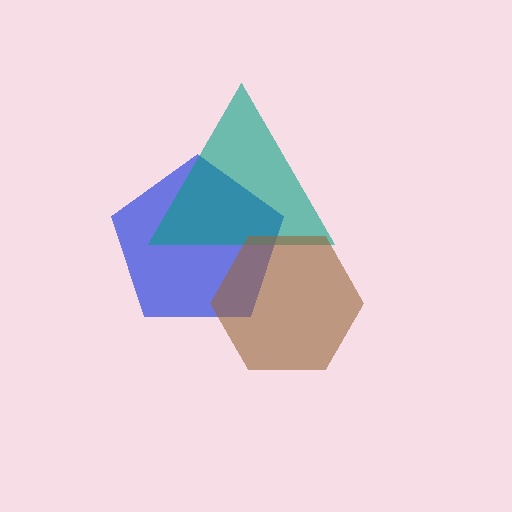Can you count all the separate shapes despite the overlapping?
Yes, there are 3 separate shapes.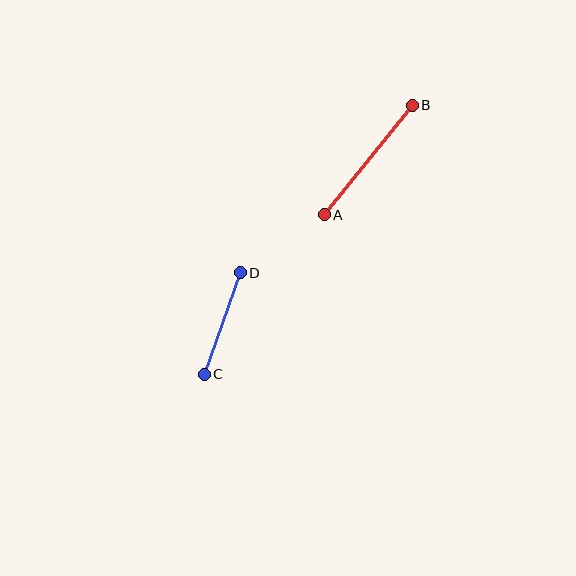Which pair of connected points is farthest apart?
Points A and B are farthest apart.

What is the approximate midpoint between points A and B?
The midpoint is at approximately (368, 160) pixels.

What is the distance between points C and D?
The distance is approximately 108 pixels.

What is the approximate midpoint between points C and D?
The midpoint is at approximately (222, 323) pixels.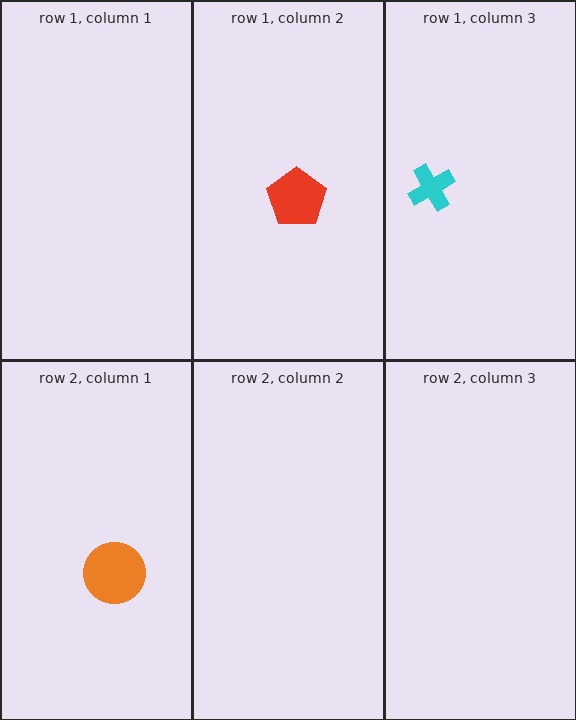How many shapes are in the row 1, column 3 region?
1.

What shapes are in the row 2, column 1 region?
The orange circle.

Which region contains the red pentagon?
The row 1, column 2 region.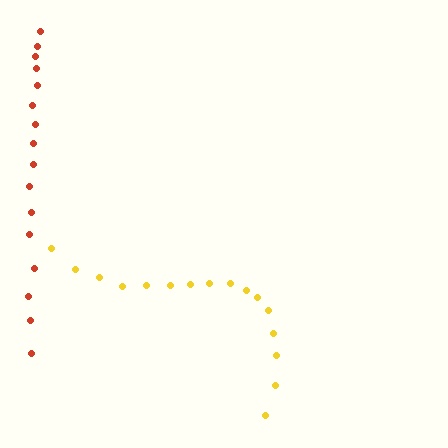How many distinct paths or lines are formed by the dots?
There are 2 distinct paths.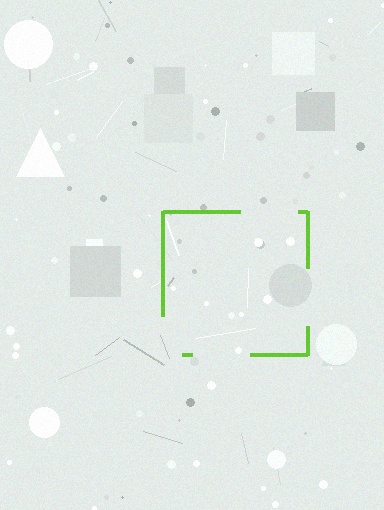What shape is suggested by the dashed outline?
The dashed outline suggests a square.